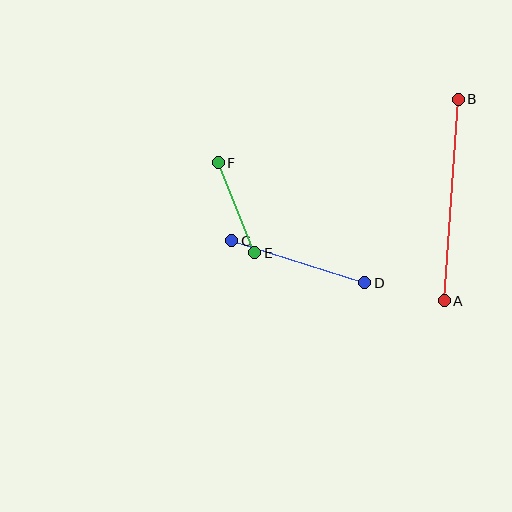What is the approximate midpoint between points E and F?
The midpoint is at approximately (237, 208) pixels.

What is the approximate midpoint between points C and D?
The midpoint is at approximately (298, 262) pixels.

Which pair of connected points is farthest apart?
Points A and B are farthest apart.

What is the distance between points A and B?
The distance is approximately 202 pixels.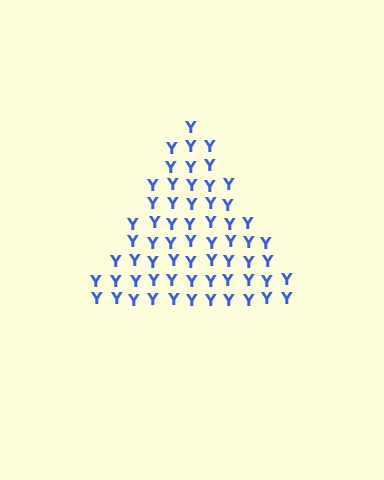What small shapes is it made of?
It is made of small letter Y's.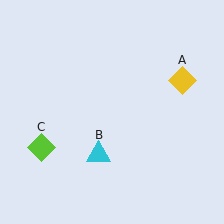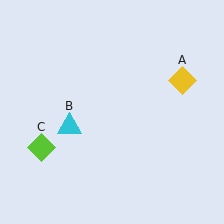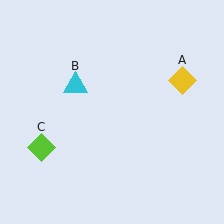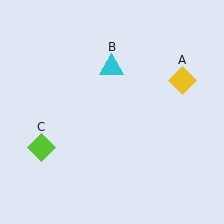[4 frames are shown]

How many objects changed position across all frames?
1 object changed position: cyan triangle (object B).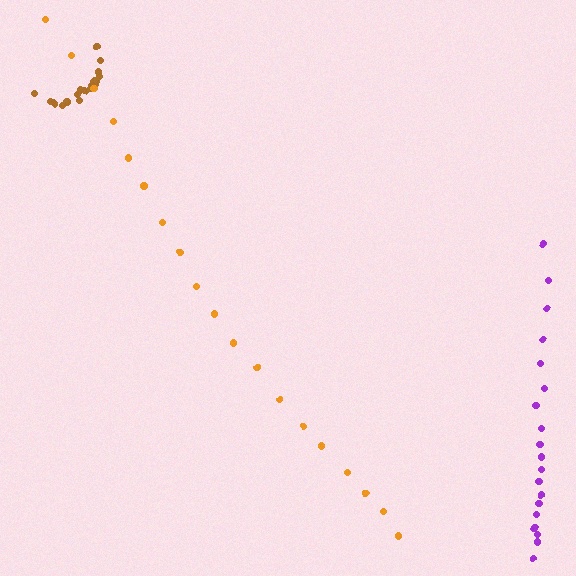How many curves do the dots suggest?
There are 3 distinct paths.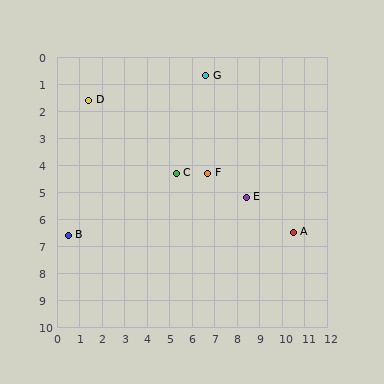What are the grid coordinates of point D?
Point D is at approximately (1.4, 1.6).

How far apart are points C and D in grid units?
Points C and D are about 4.7 grid units apart.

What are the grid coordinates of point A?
Point A is at approximately (10.5, 6.5).